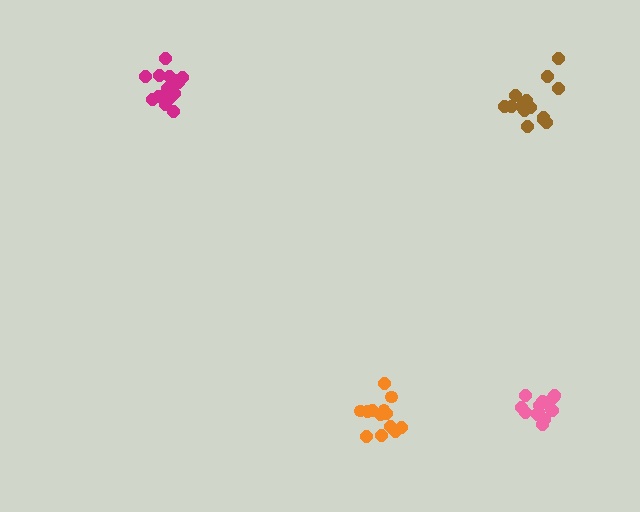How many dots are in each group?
Group 1: 13 dots, Group 2: 14 dots, Group 3: 17 dots, Group 4: 14 dots (58 total).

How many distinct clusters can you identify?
There are 4 distinct clusters.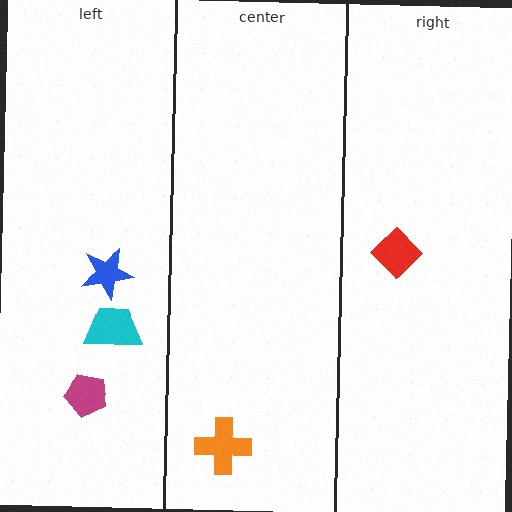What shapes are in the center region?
The orange cross.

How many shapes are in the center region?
1.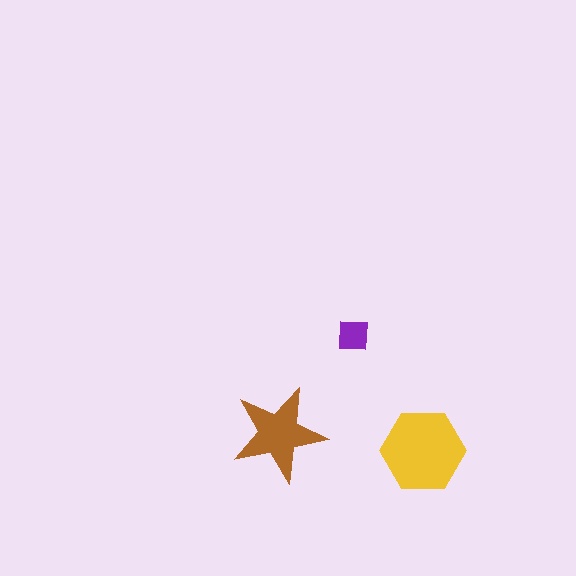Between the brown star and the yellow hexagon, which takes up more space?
The yellow hexagon.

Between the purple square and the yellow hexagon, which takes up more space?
The yellow hexagon.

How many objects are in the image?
There are 3 objects in the image.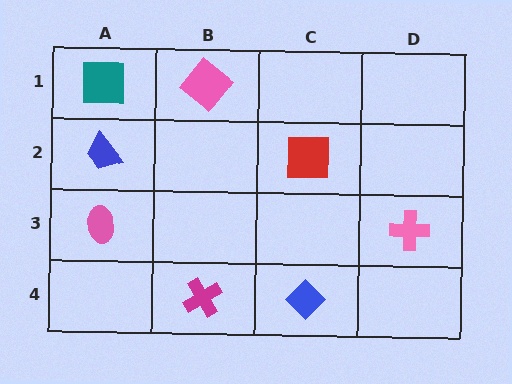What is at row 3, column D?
A pink cross.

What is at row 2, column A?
A blue trapezoid.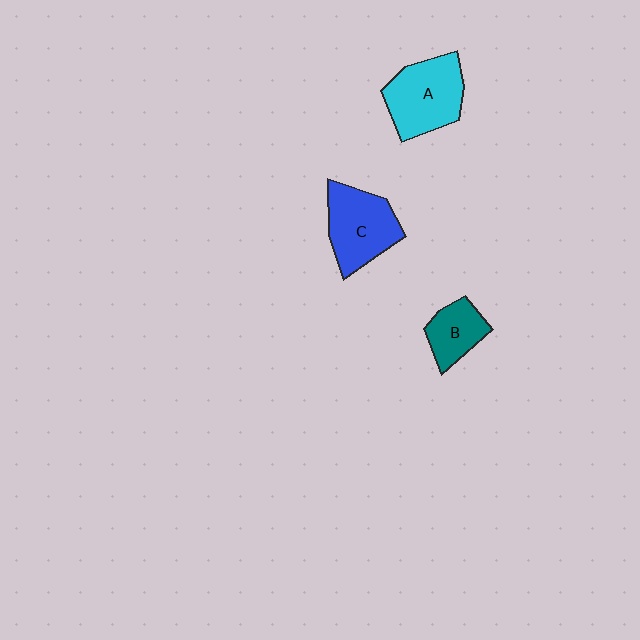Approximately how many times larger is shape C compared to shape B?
Approximately 1.7 times.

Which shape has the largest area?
Shape A (cyan).